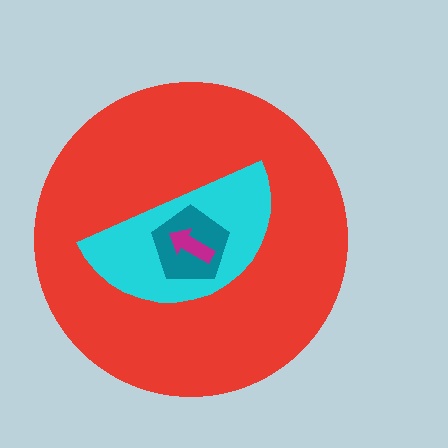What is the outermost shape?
The red circle.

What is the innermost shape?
The magenta arrow.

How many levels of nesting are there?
4.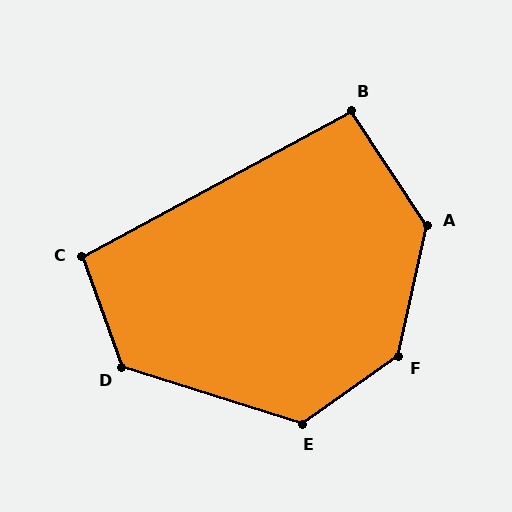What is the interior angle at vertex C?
Approximately 99 degrees (obtuse).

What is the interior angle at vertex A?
Approximately 134 degrees (obtuse).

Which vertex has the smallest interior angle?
B, at approximately 95 degrees.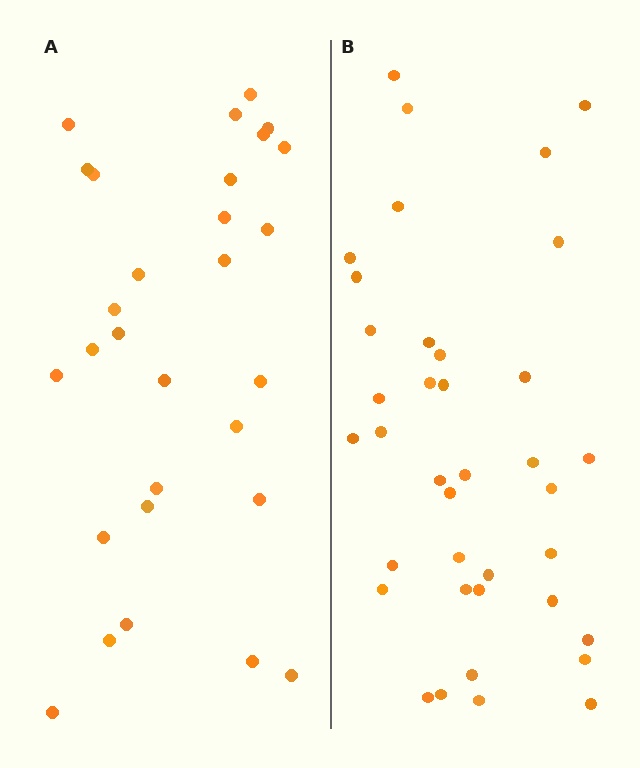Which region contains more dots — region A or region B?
Region B (the right region) has more dots.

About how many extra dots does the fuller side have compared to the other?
Region B has roughly 8 or so more dots than region A.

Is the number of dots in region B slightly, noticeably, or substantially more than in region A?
Region B has noticeably more, but not dramatically so. The ratio is roughly 1.3 to 1.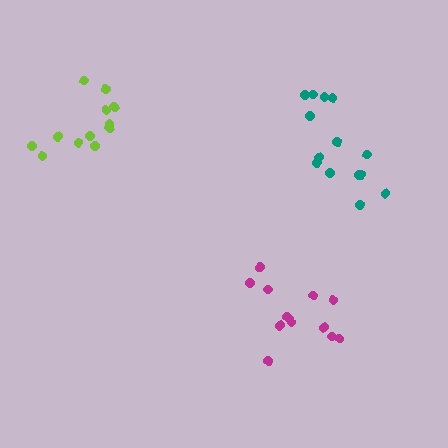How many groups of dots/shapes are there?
There are 3 groups.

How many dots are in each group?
Group 1: 14 dots, Group 2: 13 dots, Group 3: 12 dots (39 total).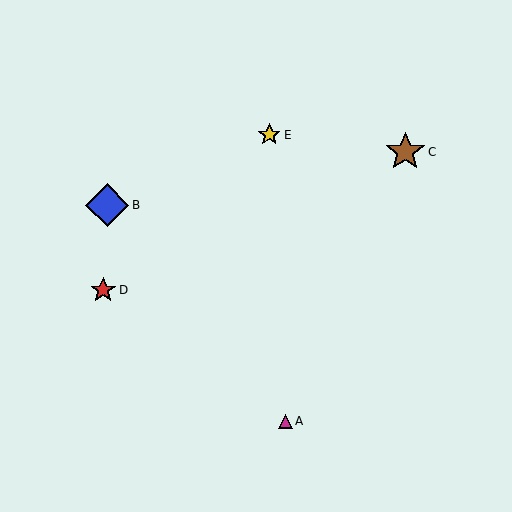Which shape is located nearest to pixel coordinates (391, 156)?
The brown star (labeled C) at (405, 152) is nearest to that location.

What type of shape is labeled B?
Shape B is a blue diamond.